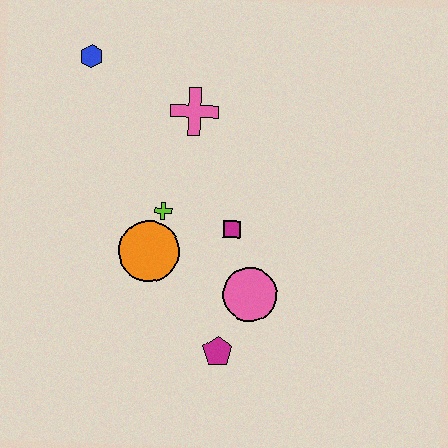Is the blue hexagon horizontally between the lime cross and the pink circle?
No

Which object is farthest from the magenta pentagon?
The blue hexagon is farthest from the magenta pentagon.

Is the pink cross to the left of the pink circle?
Yes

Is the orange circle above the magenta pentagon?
Yes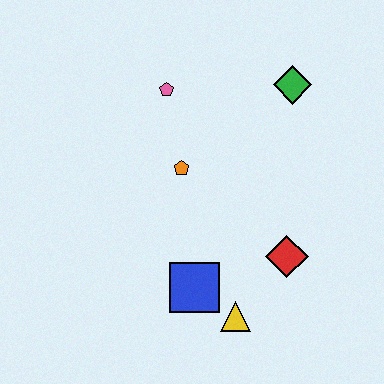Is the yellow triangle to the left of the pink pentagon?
No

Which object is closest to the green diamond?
The pink pentagon is closest to the green diamond.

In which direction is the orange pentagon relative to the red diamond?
The orange pentagon is to the left of the red diamond.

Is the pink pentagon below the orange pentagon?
No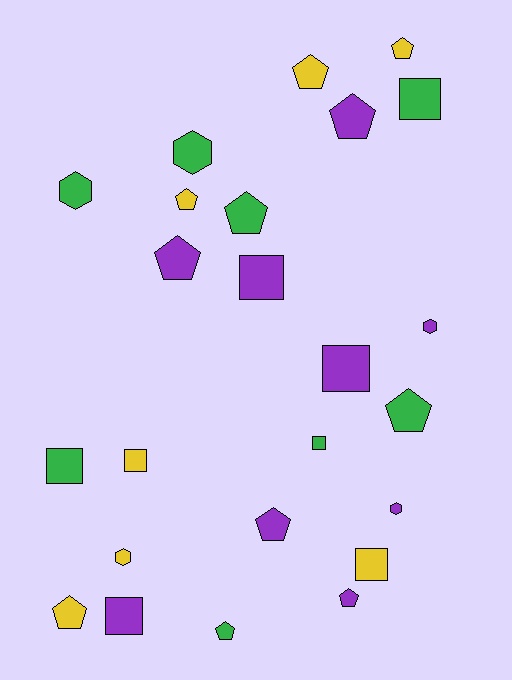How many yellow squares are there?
There are 2 yellow squares.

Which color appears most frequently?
Purple, with 9 objects.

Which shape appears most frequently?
Pentagon, with 11 objects.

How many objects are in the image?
There are 24 objects.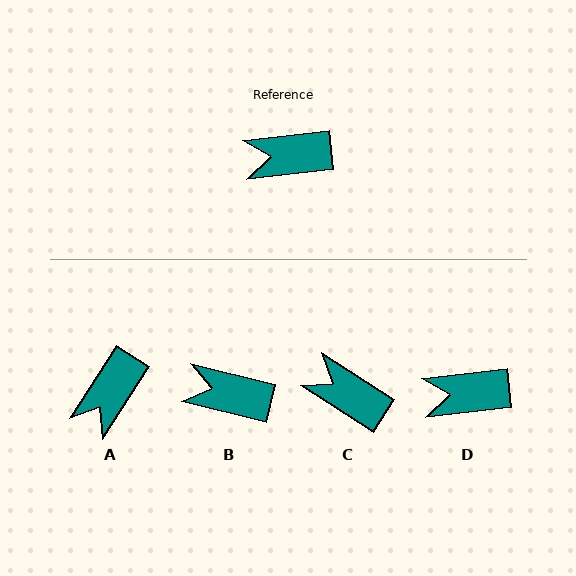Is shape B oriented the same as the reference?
No, it is off by about 20 degrees.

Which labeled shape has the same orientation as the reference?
D.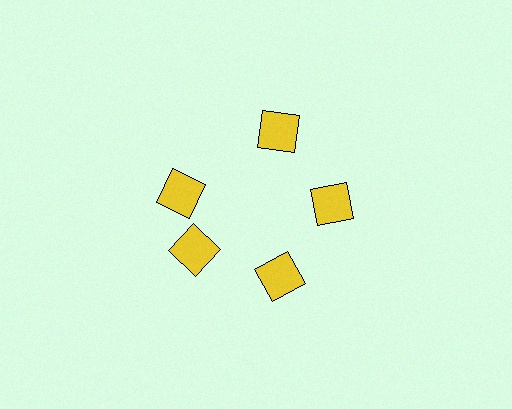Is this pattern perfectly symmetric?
No. The 5 yellow squares are arranged in a ring, but one element near the 10 o'clock position is rotated out of alignment along the ring, breaking the 5-fold rotational symmetry.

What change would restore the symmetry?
The symmetry would be restored by rotating it back into even spacing with its neighbors so that all 5 squares sit at equal angles and equal distance from the center.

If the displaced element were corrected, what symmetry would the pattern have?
It would have 5-fold rotational symmetry — the pattern would map onto itself every 72 degrees.